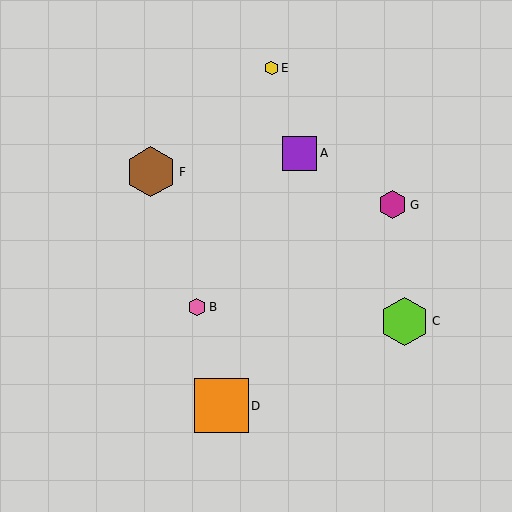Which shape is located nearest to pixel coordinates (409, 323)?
The lime hexagon (labeled C) at (405, 321) is nearest to that location.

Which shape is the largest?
The orange square (labeled D) is the largest.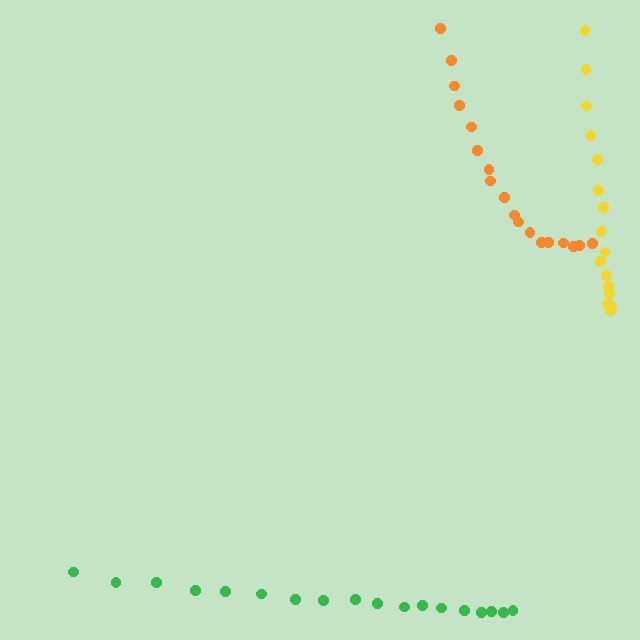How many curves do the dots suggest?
There are 3 distinct paths.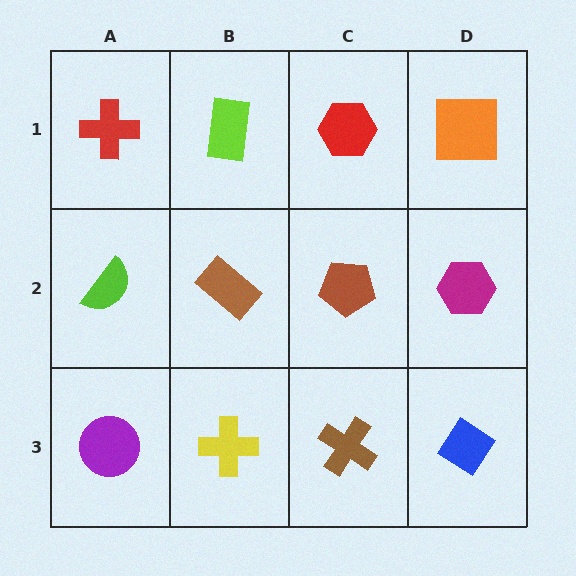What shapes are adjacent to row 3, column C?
A brown pentagon (row 2, column C), a yellow cross (row 3, column B), a blue diamond (row 3, column D).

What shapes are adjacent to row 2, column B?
A lime rectangle (row 1, column B), a yellow cross (row 3, column B), a lime semicircle (row 2, column A), a brown pentagon (row 2, column C).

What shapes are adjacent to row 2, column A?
A red cross (row 1, column A), a purple circle (row 3, column A), a brown rectangle (row 2, column B).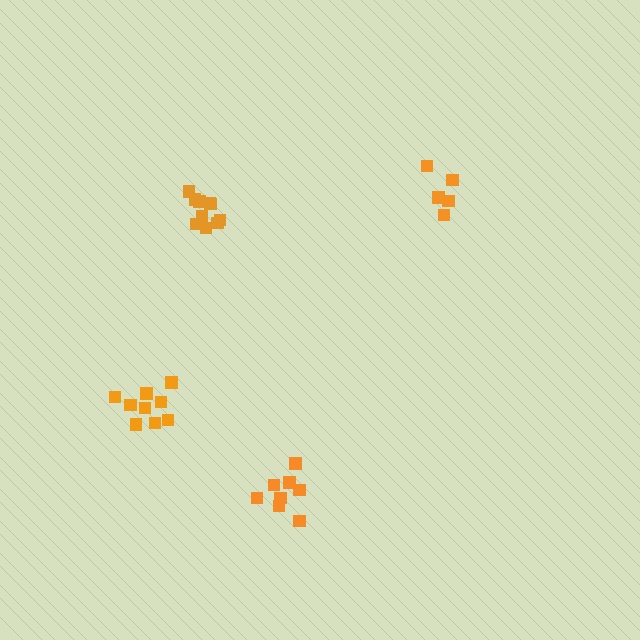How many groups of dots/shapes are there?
There are 4 groups.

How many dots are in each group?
Group 1: 11 dots, Group 2: 5 dots, Group 3: 9 dots, Group 4: 9 dots (34 total).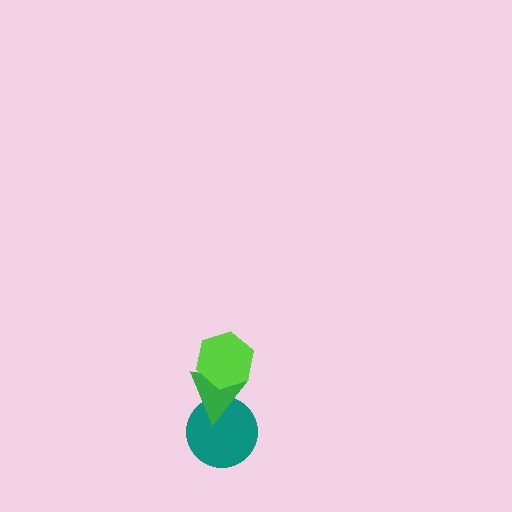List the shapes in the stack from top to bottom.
From top to bottom: the lime hexagon, the green triangle, the teal circle.